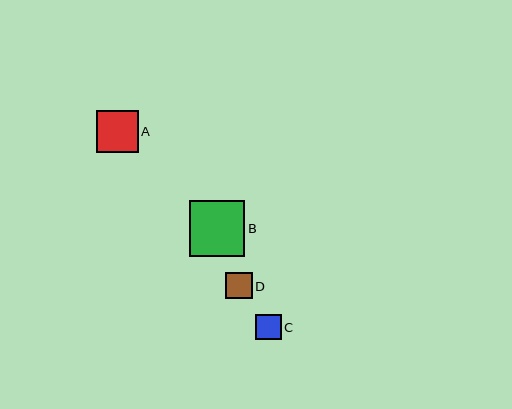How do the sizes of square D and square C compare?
Square D and square C are approximately the same size.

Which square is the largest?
Square B is the largest with a size of approximately 56 pixels.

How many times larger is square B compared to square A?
Square B is approximately 1.3 times the size of square A.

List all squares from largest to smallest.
From largest to smallest: B, A, D, C.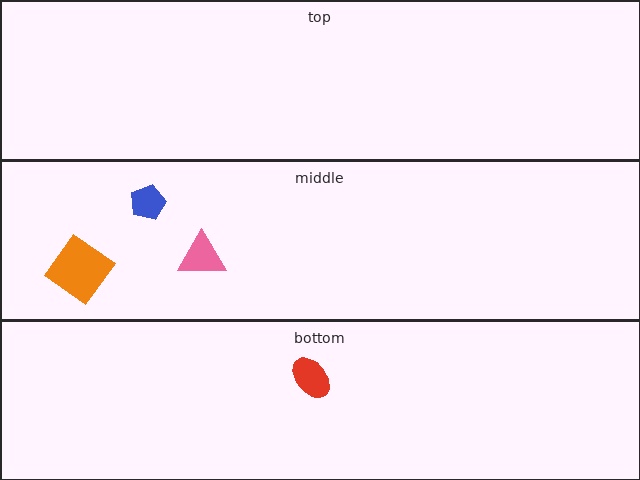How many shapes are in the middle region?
3.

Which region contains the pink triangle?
The middle region.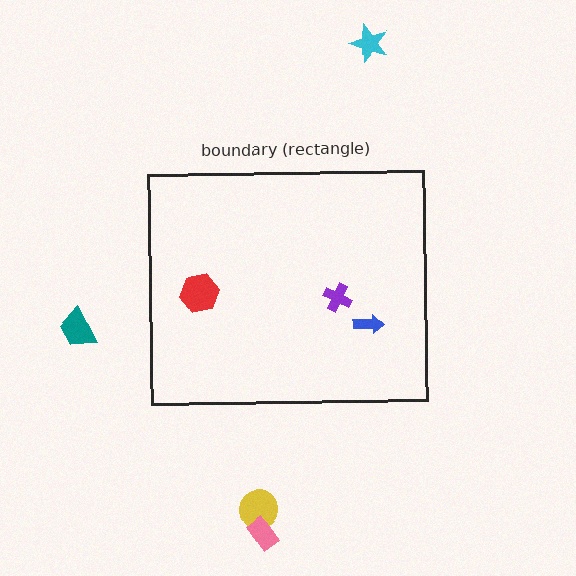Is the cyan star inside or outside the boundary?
Outside.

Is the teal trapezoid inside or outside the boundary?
Outside.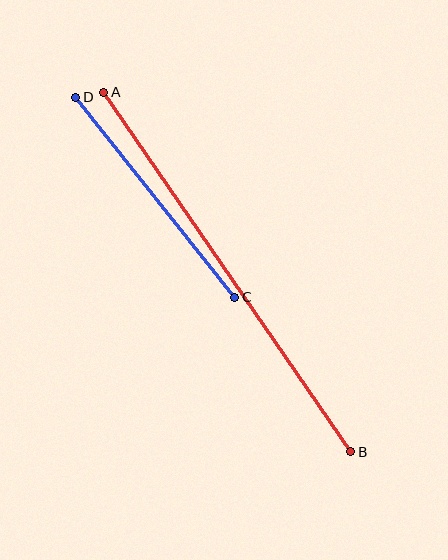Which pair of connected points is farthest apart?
Points A and B are farthest apart.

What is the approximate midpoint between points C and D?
The midpoint is at approximately (155, 197) pixels.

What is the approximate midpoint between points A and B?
The midpoint is at approximately (227, 272) pixels.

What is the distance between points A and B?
The distance is approximately 436 pixels.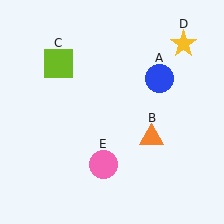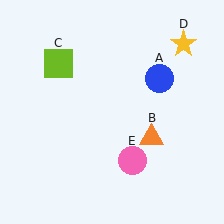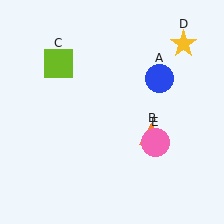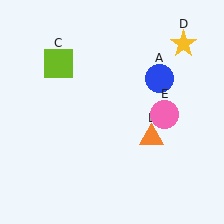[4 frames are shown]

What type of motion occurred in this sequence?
The pink circle (object E) rotated counterclockwise around the center of the scene.